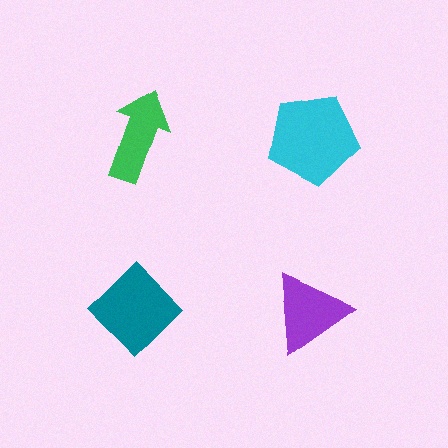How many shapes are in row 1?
2 shapes.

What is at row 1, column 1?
A green arrow.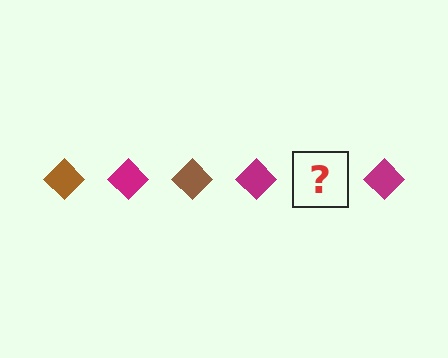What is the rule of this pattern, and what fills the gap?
The rule is that the pattern cycles through brown, magenta diamonds. The gap should be filled with a brown diamond.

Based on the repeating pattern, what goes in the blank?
The blank should be a brown diamond.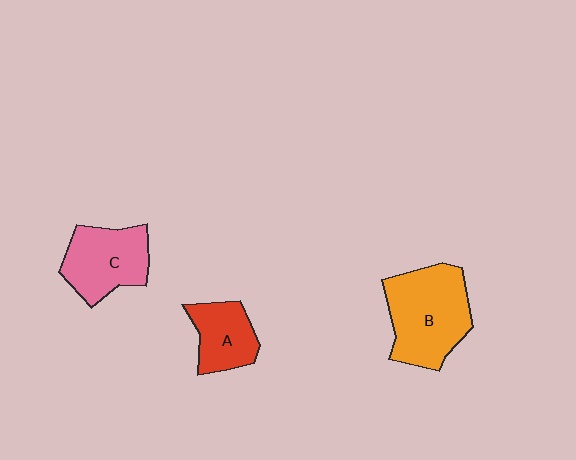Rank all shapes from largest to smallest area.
From largest to smallest: B (orange), C (pink), A (red).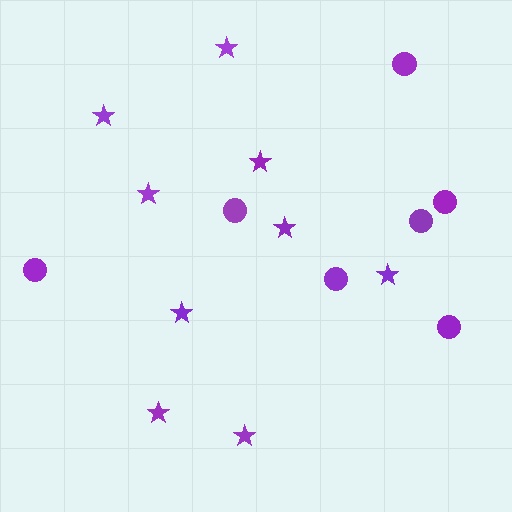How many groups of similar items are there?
There are 2 groups: one group of circles (7) and one group of stars (9).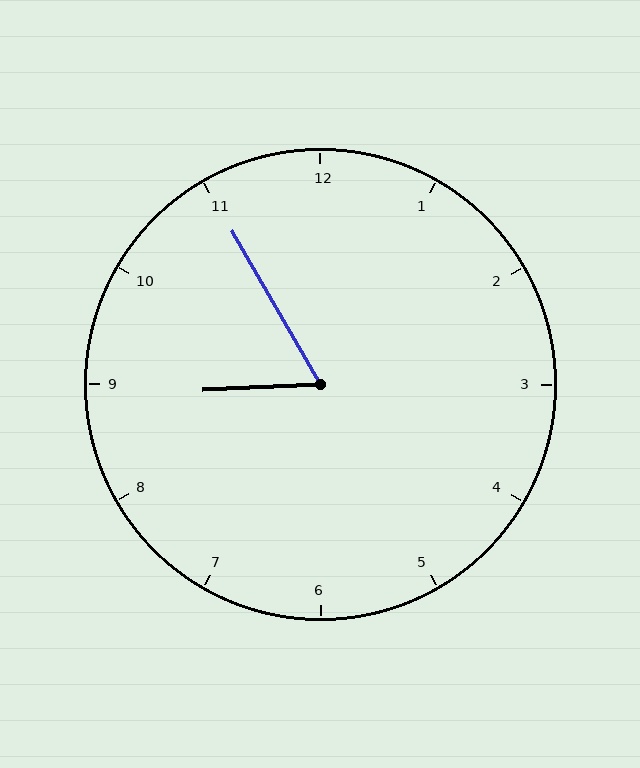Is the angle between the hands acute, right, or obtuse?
It is acute.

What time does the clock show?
8:55.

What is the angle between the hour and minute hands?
Approximately 62 degrees.